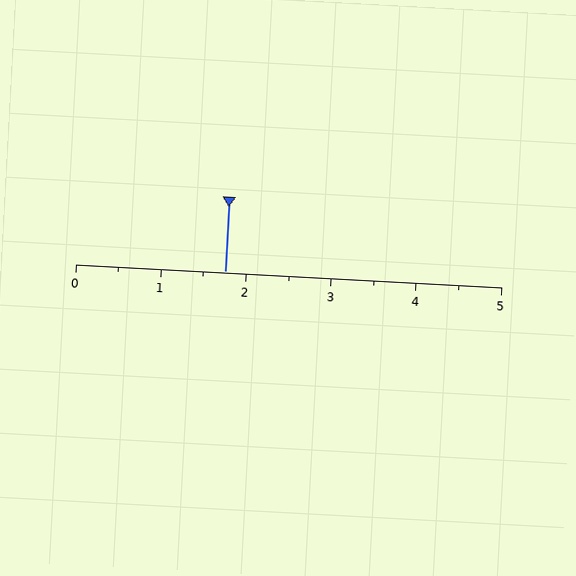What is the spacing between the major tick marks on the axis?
The major ticks are spaced 1 apart.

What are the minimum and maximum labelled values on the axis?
The axis runs from 0 to 5.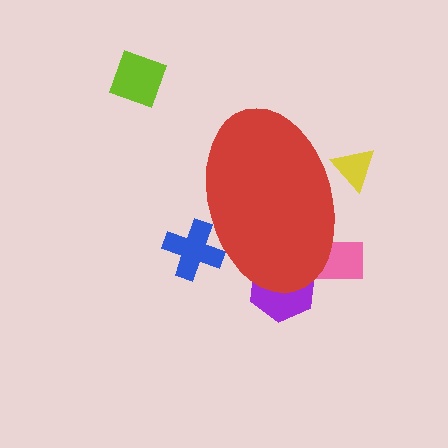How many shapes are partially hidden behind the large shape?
4 shapes are partially hidden.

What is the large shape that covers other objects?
A red ellipse.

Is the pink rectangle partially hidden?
Yes, the pink rectangle is partially hidden behind the red ellipse.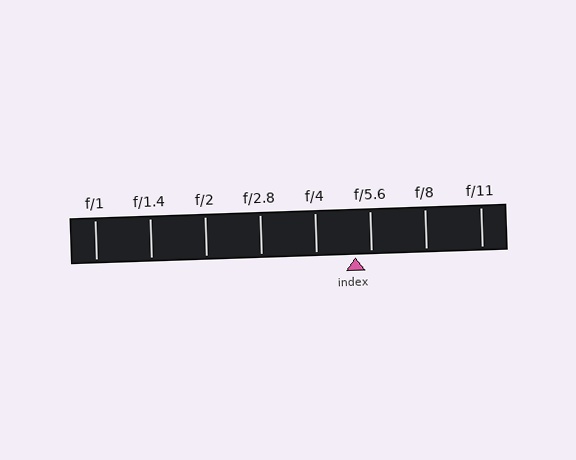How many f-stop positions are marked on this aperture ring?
There are 8 f-stop positions marked.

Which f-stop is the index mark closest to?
The index mark is closest to f/5.6.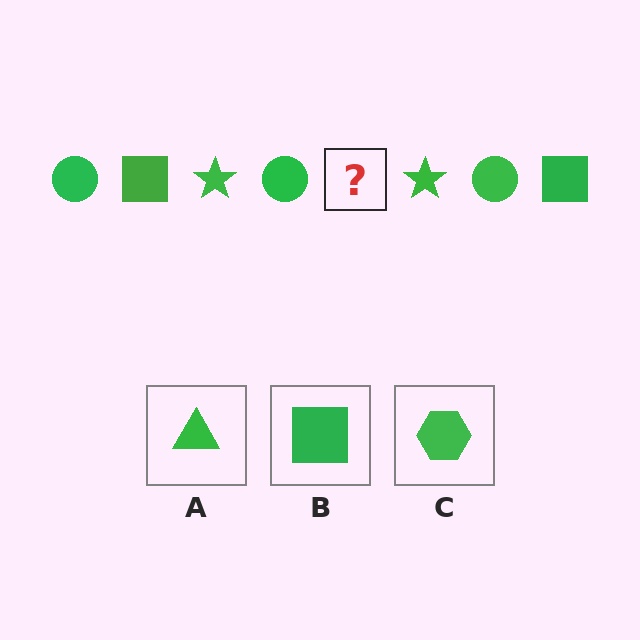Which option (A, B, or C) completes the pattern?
B.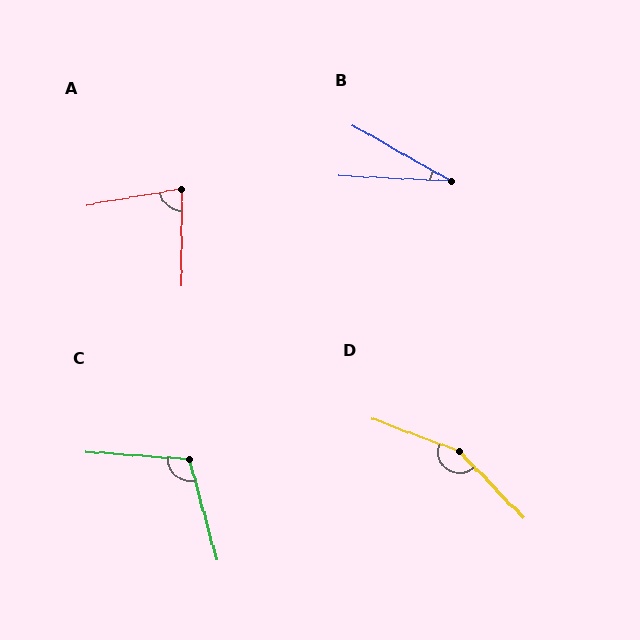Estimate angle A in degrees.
Approximately 80 degrees.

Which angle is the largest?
D, at approximately 155 degrees.